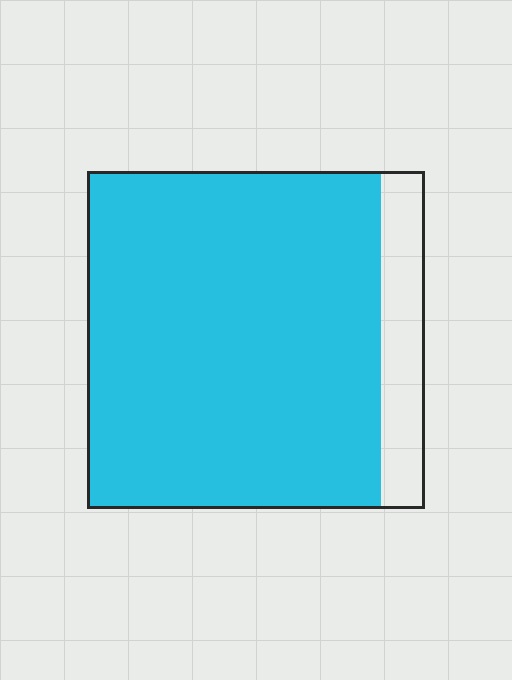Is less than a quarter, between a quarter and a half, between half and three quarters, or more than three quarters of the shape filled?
More than three quarters.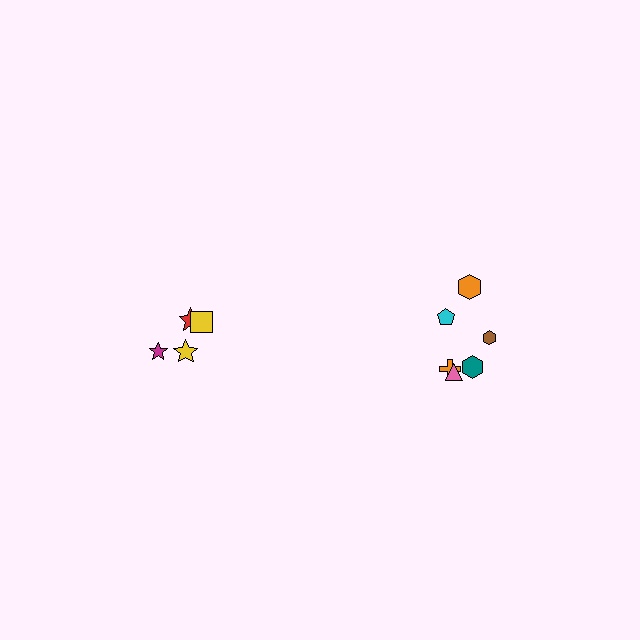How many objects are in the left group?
There are 4 objects.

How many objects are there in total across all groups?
There are 10 objects.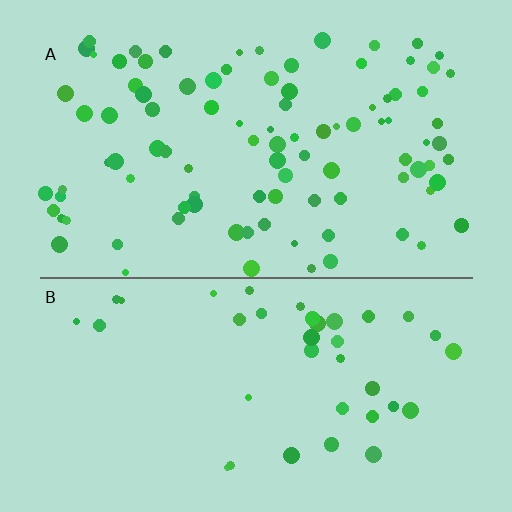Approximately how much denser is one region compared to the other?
Approximately 2.5× — region A over region B.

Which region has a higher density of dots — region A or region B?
A (the top).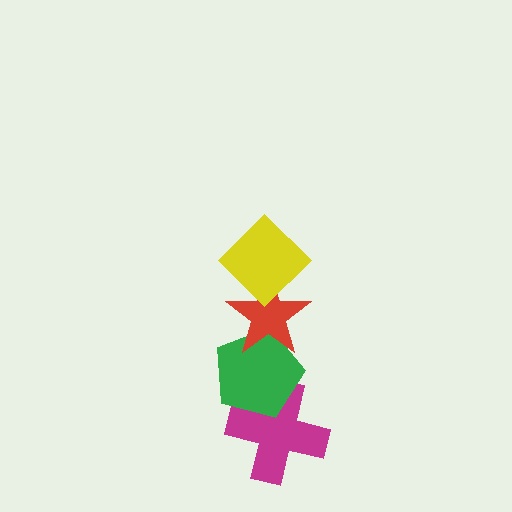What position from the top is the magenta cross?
The magenta cross is 4th from the top.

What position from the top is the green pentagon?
The green pentagon is 3rd from the top.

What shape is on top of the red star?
The yellow diamond is on top of the red star.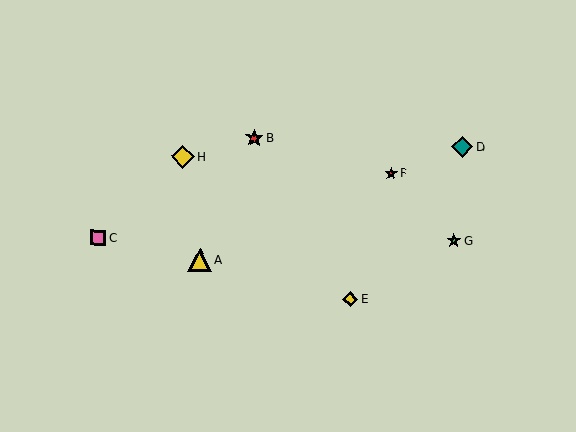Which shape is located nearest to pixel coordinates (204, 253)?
The yellow triangle (labeled A) at (200, 260) is nearest to that location.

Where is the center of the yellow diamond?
The center of the yellow diamond is at (182, 156).